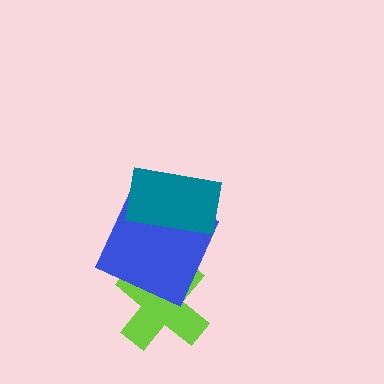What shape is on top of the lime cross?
The blue square is on top of the lime cross.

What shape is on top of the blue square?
The teal rectangle is on top of the blue square.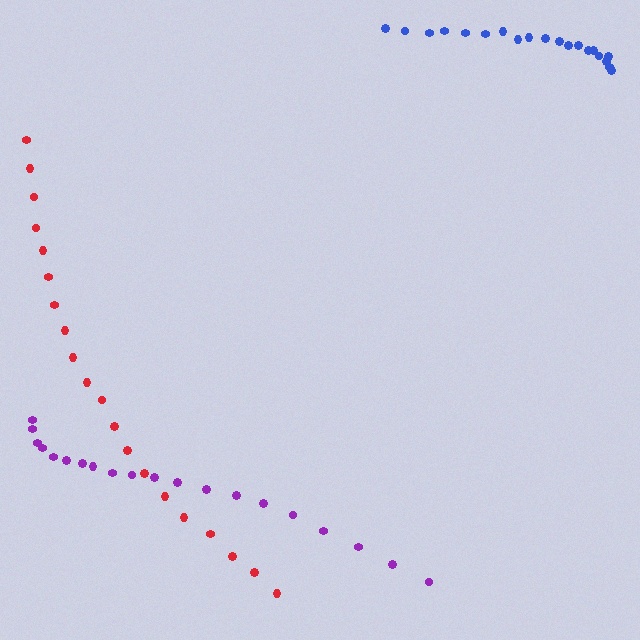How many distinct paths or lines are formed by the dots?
There are 3 distinct paths.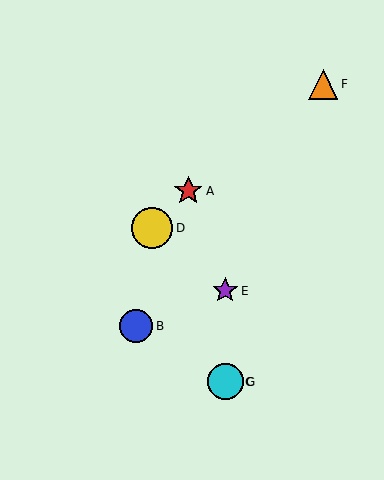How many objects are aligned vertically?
3 objects (C, E, G) are aligned vertically.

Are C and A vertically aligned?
No, C is at x≈225 and A is at x≈188.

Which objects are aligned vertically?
Objects C, E, G are aligned vertically.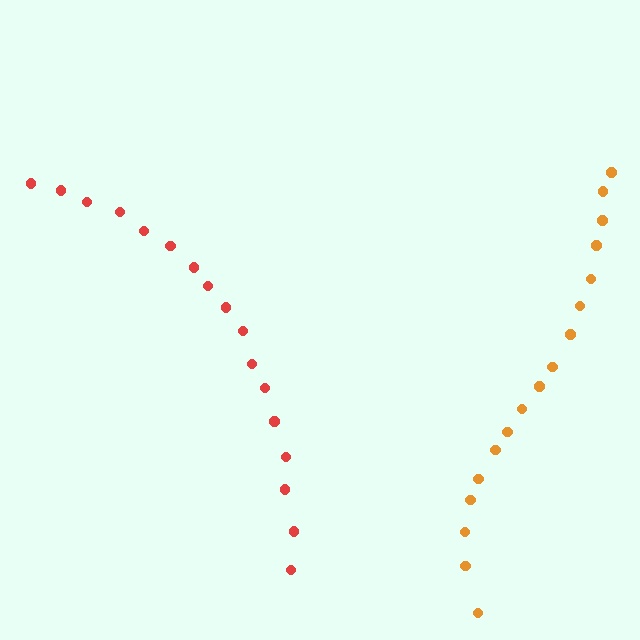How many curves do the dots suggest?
There are 2 distinct paths.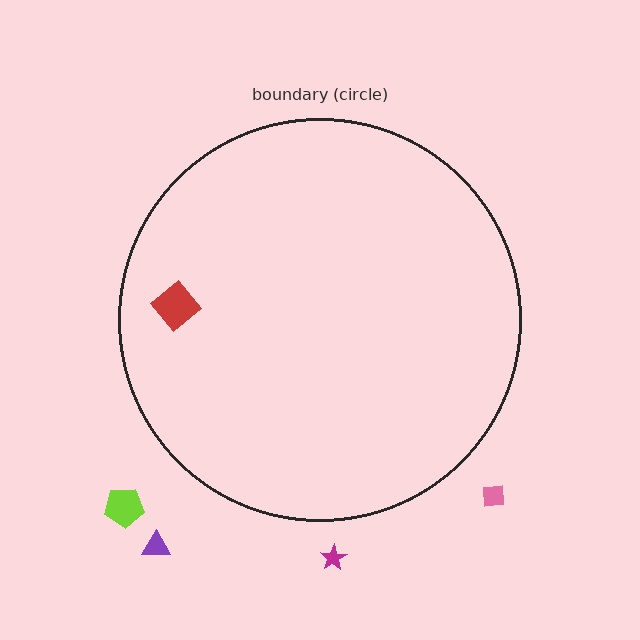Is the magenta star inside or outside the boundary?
Outside.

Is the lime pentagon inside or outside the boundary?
Outside.